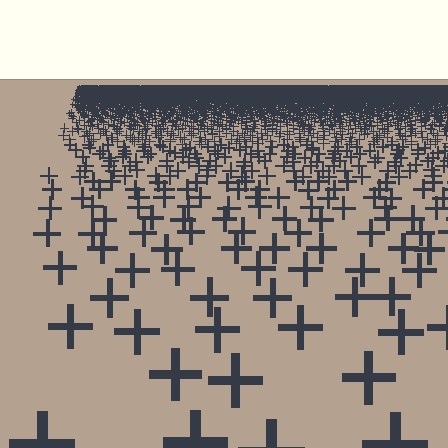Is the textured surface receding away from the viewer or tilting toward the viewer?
The surface is receding away from the viewer. Texture elements get smaller and denser toward the top.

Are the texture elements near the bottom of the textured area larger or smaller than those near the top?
Larger. Near the bottom, elements are closer to the viewer and appear at a bigger on-screen size.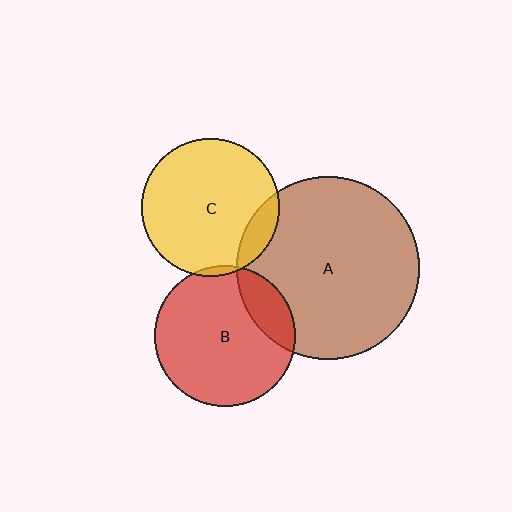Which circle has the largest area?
Circle A (brown).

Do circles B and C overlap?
Yes.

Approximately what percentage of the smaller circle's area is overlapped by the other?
Approximately 5%.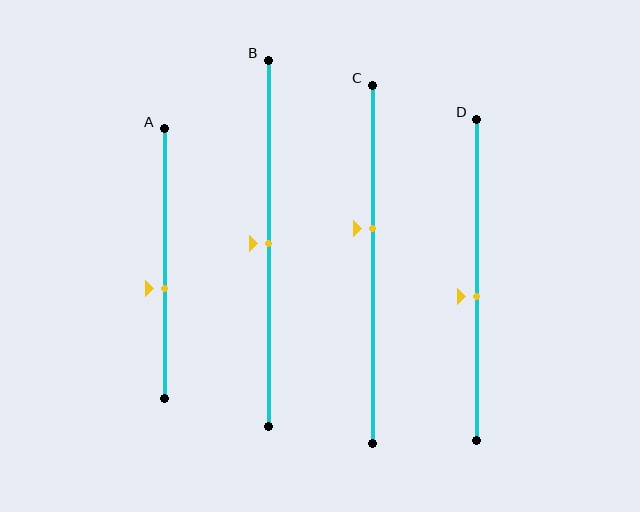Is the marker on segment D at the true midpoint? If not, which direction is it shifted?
No, the marker on segment D is shifted downward by about 5% of the segment length.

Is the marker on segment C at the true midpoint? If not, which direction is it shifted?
No, the marker on segment C is shifted upward by about 10% of the segment length.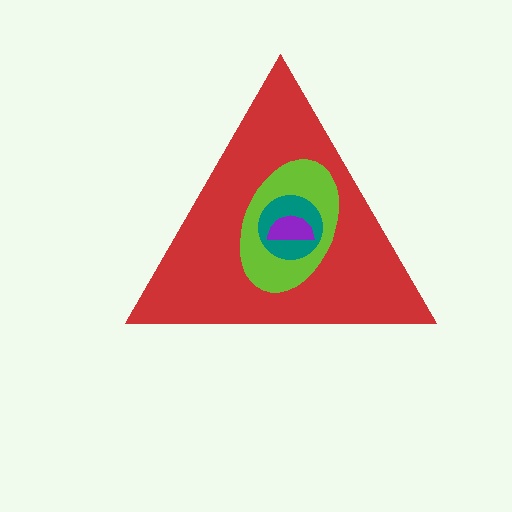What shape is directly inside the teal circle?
The purple semicircle.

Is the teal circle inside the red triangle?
Yes.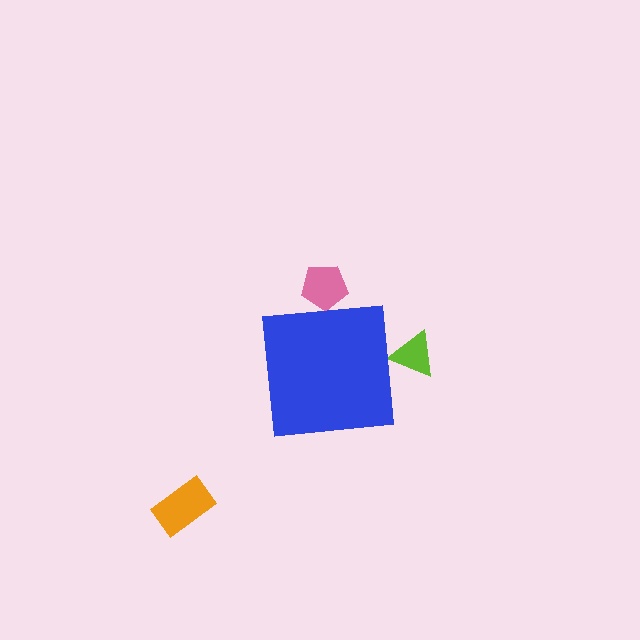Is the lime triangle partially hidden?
Yes, the lime triangle is partially hidden behind the blue square.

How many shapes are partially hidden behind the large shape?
2 shapes are partially hidden.